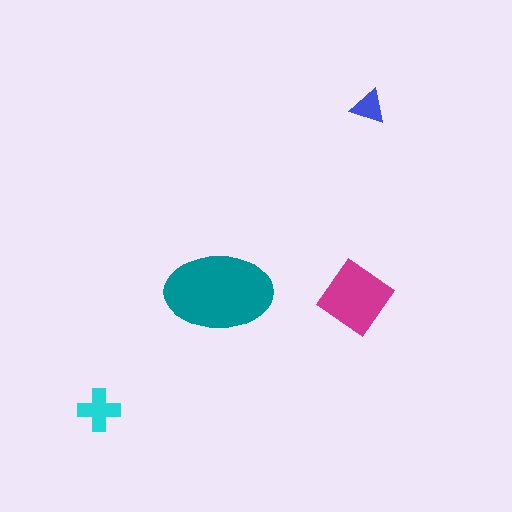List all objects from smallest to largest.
The blue triangle, the cyan cross, the magenta diamond, the teal ellipse.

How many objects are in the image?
There are 4 objects in the image.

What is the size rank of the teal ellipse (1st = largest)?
1st.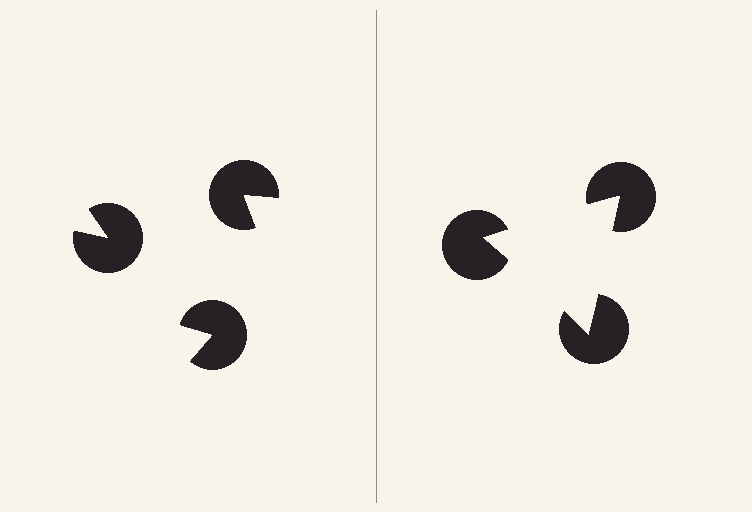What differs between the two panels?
The pac-man discs are positioned identically on both sides; only the wedge orientations differ. On the right they align to a triangle; on the left they are misaligned.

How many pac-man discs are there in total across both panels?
6 — 3 on each side.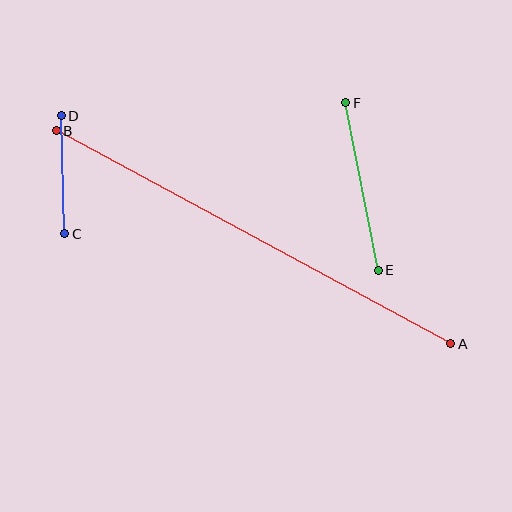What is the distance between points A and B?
The distance is approximately 449 pixels.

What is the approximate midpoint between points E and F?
The midpoint is at approximately (362, 187) pixels.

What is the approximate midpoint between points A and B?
The midpoint is at approximately (253, 237) pixels.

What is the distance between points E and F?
The distance is approximately 171 pixels.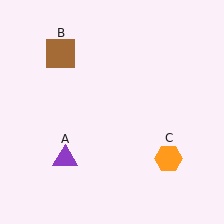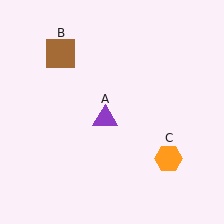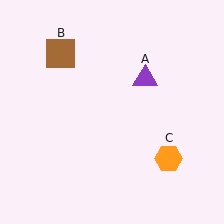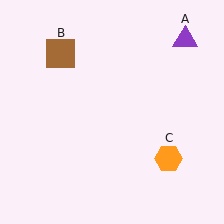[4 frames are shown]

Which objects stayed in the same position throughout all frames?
Brown square (object B) and orange hexagon (object C) remained stationary.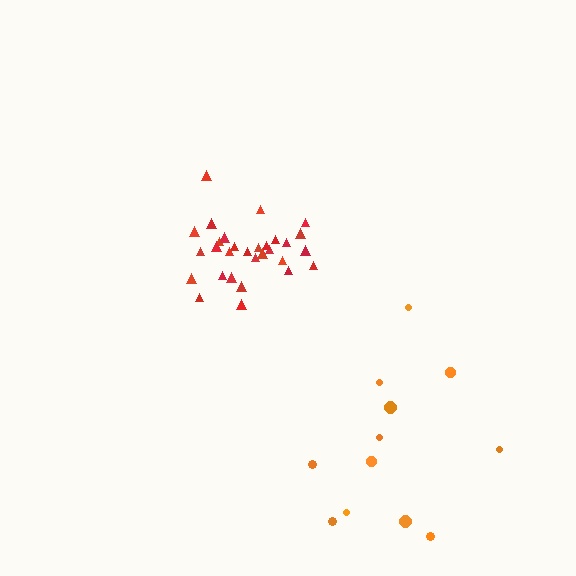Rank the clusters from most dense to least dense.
red, orange.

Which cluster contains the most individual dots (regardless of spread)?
Red (30).